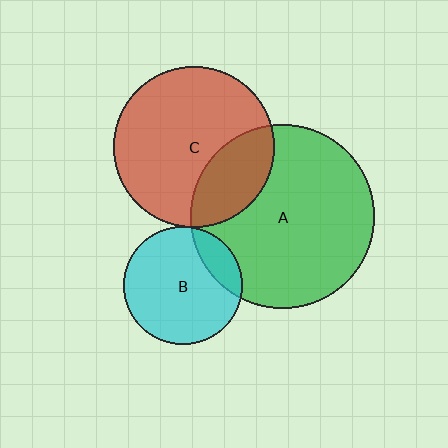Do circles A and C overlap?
Yes.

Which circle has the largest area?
Circle A (green).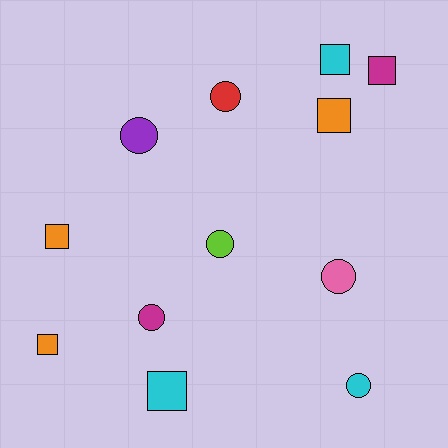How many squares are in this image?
There are 6 squares.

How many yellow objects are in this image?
There are no yellow objects.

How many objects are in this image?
There are 12 objects.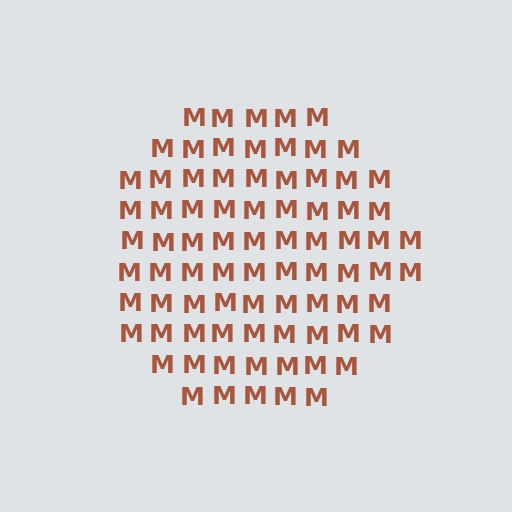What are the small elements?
The small elements are letter M's.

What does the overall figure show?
The overall figure shows a circle.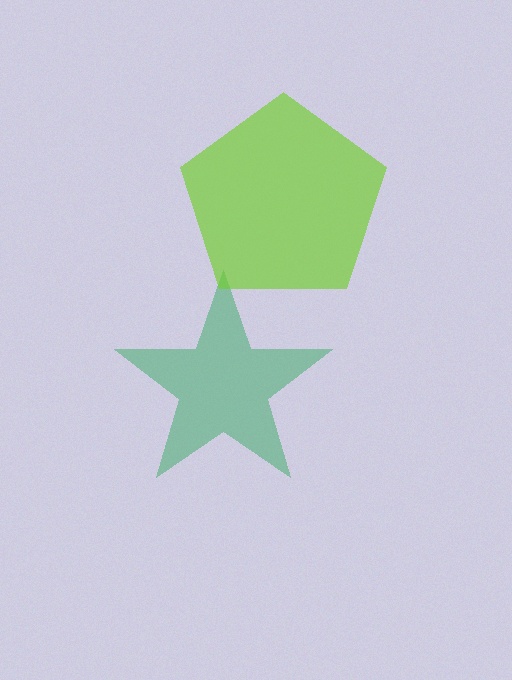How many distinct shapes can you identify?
There are 2 distinct shapes: a green star, a lime pentagon.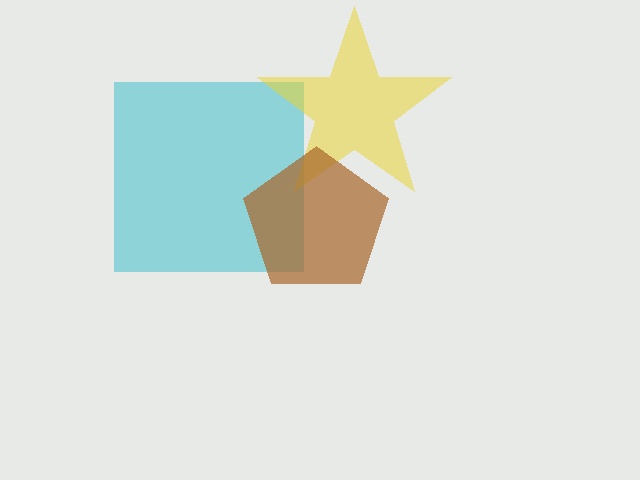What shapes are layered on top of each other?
The layered shapes are: a cyan square, a yellow star, a brown pentagon.